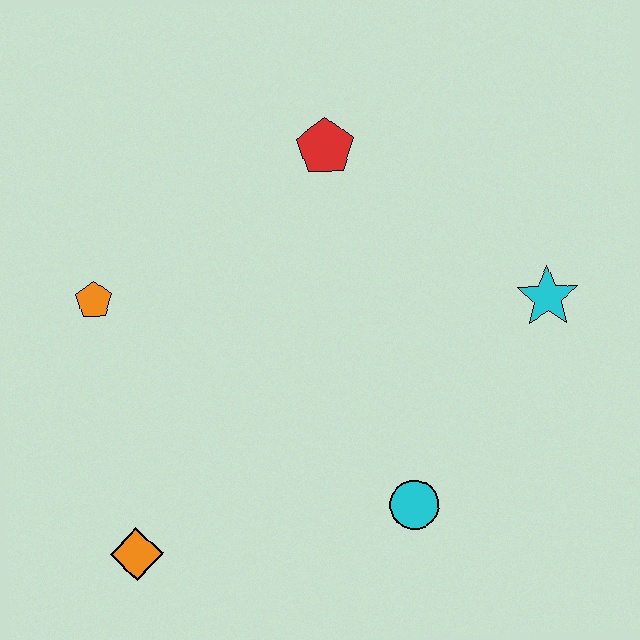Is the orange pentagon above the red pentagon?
No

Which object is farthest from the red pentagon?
The orange diamond is farthest from the red pentagon.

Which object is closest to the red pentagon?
The cyan star is closest to the red pentagon.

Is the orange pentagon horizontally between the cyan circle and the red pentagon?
No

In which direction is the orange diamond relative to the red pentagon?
The orange diamond is below the red pentagon.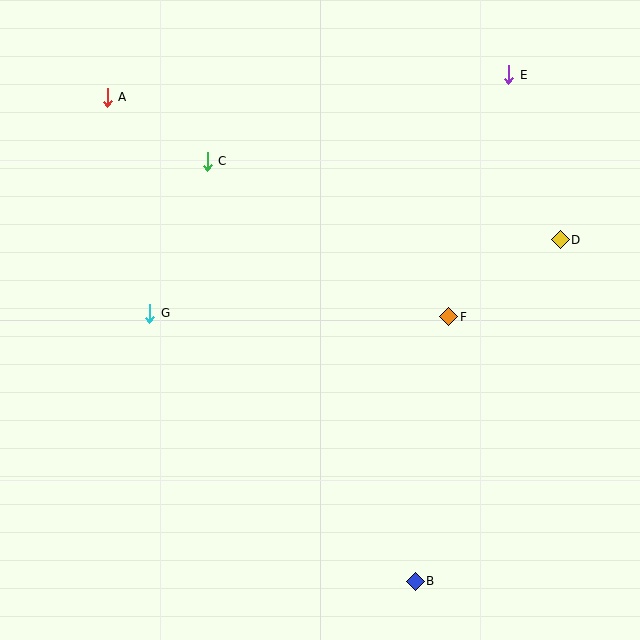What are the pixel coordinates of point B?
Point B is at (415, 581).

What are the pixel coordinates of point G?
Point G is at (150, 313).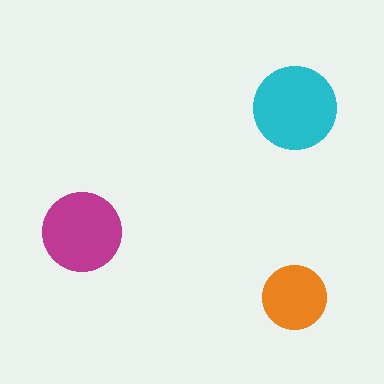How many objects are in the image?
There are 3 objects in the image.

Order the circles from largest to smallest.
the cyan one, the magenta one, the orange one.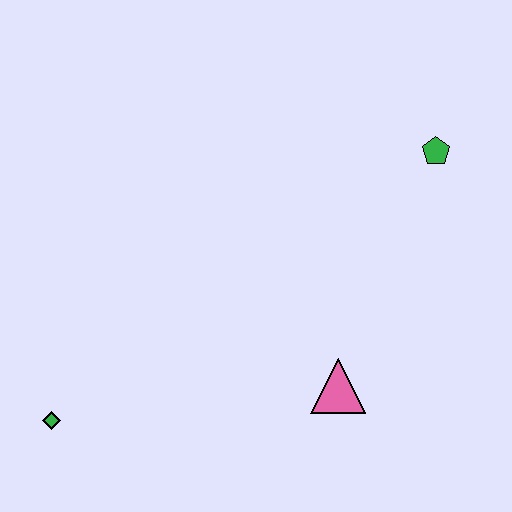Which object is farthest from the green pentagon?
The green diamond is farthest from the green pentagon.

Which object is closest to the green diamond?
The pink triangle is closest to the green diamond.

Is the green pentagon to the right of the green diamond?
Yes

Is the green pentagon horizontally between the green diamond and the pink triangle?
No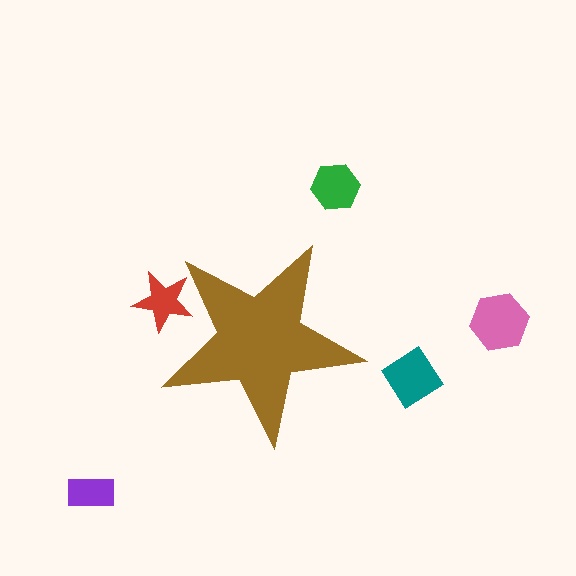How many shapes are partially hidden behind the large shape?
1 shape is partially hidden.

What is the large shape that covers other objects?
A brown star.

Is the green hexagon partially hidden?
No, the green hexagon is fully visible.